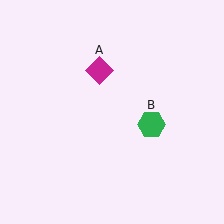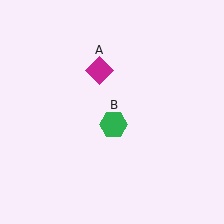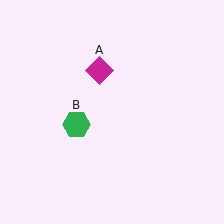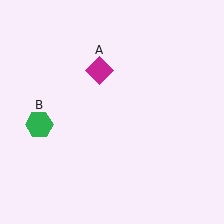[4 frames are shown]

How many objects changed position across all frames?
1 object changed position: green hexagon (object B).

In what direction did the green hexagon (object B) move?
The green hexagon (object B) moved left.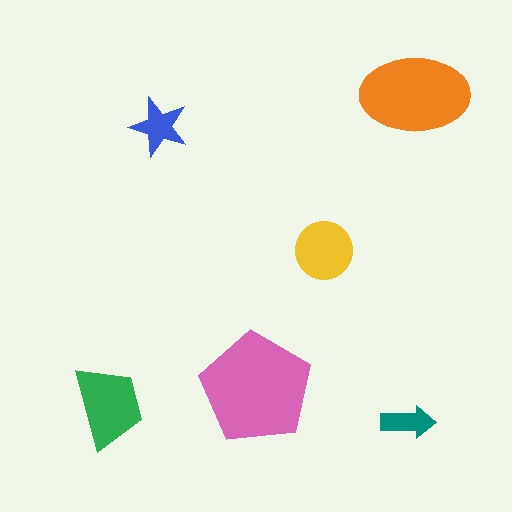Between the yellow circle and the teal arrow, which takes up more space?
The yellow circle.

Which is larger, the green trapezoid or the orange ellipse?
The orange ellipse.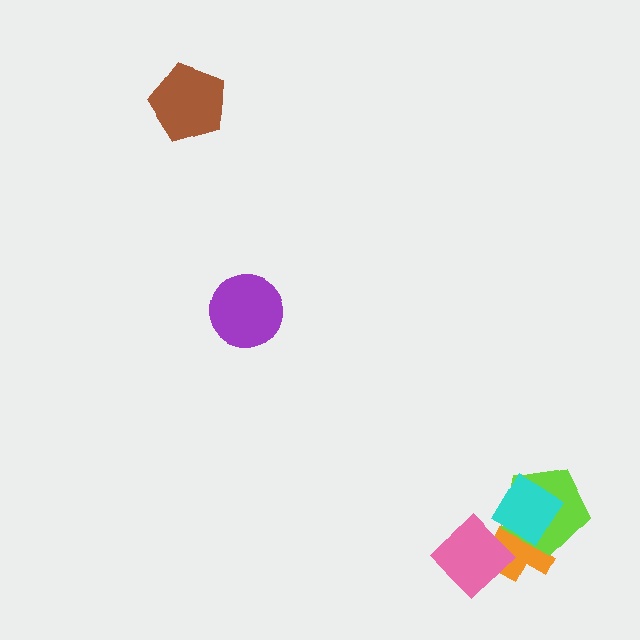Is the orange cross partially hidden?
Yes, it is partially covered by another shape.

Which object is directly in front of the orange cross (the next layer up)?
The lime pentagon is directly in front of the orange cross.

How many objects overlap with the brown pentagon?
0 objects overlap with the brown pentagon.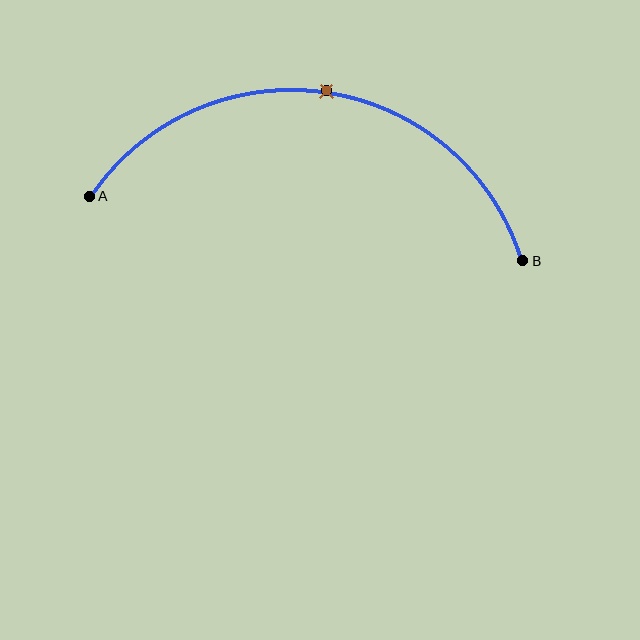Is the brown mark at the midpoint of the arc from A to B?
Yes. The brown mark lies on the arc at equal arc-length from both A and B — it is the arc midpoint.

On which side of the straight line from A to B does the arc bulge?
The arc bulges above the straight line connecting A and B.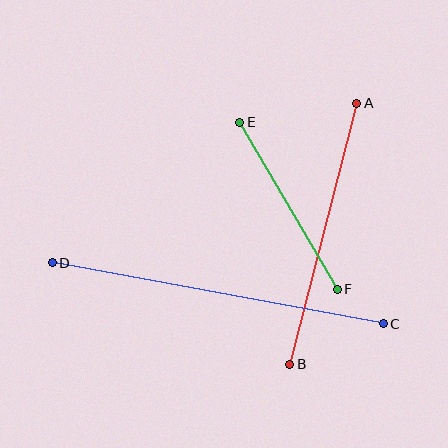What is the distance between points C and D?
The distance is approximately 337 pixels.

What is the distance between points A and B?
The distance is approximately 270 pixels.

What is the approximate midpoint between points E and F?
The midpoint is at approximately (289, 206) pixels.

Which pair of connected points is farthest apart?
Points C and D are farthest apart.